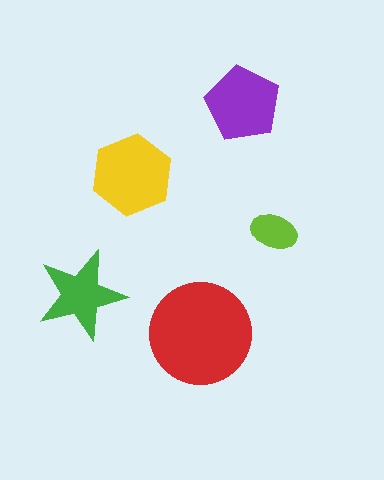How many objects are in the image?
There are 5 objects in the image.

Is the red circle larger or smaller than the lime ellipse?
Larger.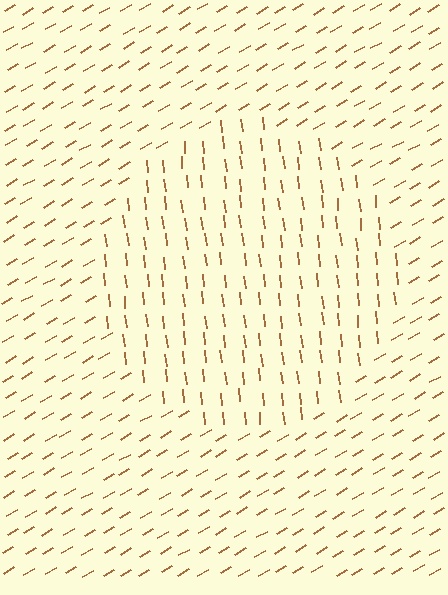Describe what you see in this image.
The image is filled with small brown line segments. A circle region in the image has lines oriented differently from the surrounding lines, creating a visible texture boundary.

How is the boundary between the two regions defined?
The boundary is defined purely by a change in line orientation (approximately 66 degrees difference). All lines are the same color and thickness.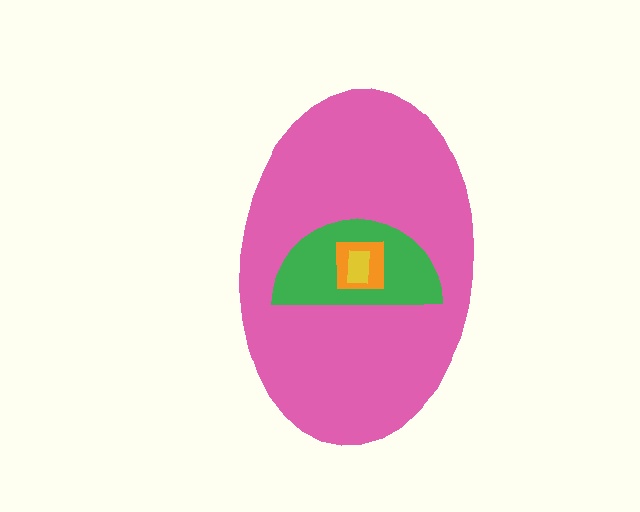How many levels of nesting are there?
4.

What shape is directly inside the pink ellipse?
The green semicircle.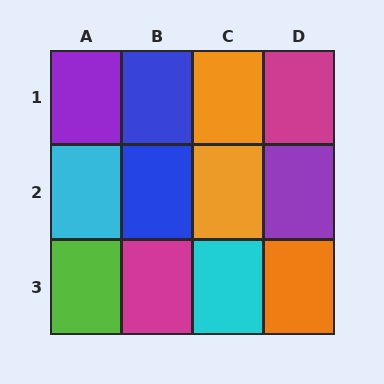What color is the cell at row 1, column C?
Orange.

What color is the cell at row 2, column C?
Orange.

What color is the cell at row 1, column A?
Purple.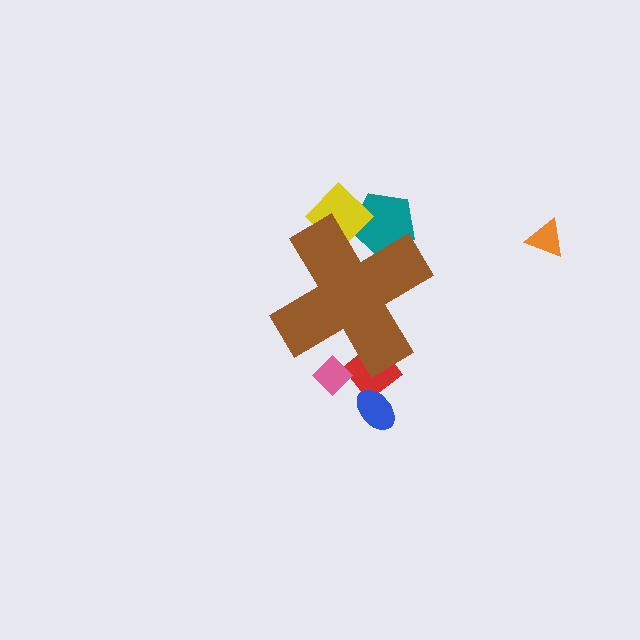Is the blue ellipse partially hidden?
No, the blue ellipse is fully visible.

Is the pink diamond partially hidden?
Yes, the pink diamond is partially hidden behind the brown cross.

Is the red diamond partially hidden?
Yes, the red diamond is partially hidden behind the brown cross.